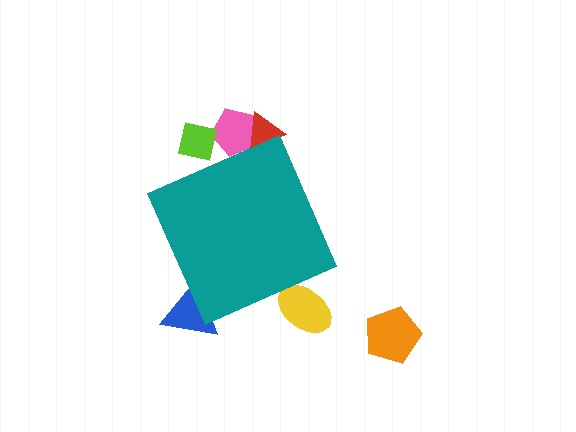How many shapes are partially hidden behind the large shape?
5 shapes are partially hidden.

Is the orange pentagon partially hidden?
No, the orange pentagon is fully visible.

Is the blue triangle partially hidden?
Yes, the blue triangle is partially hidden behind the teal diamond.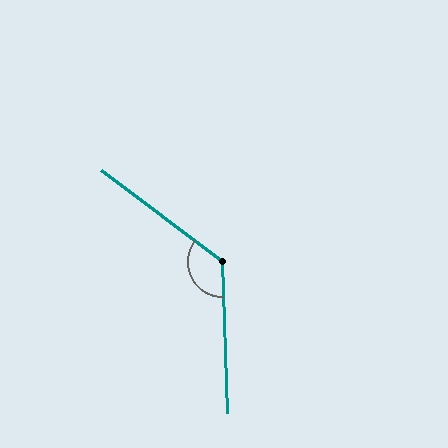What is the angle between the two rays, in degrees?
Approximately 129 degrees.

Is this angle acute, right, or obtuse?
It is obtuse.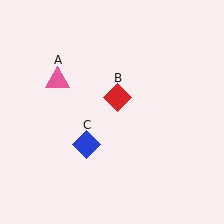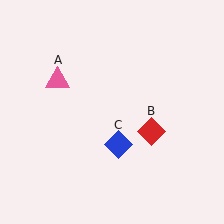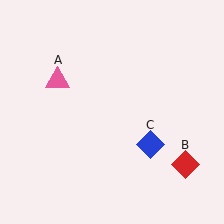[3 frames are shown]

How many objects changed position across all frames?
2 objects changed position: red diamond (object B), blue diamond (object C).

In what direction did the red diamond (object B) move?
The red diamond (object B) moved down and to the right.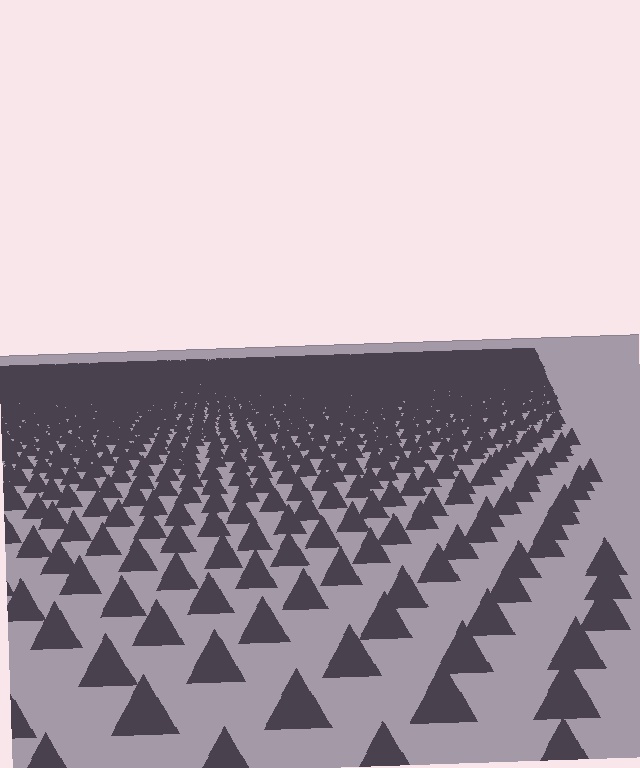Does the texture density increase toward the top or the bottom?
Density increases toward the top.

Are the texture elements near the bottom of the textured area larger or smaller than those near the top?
Larger. Near the bottom, elements are closer to the viewer and appear at a bigger on-screen size.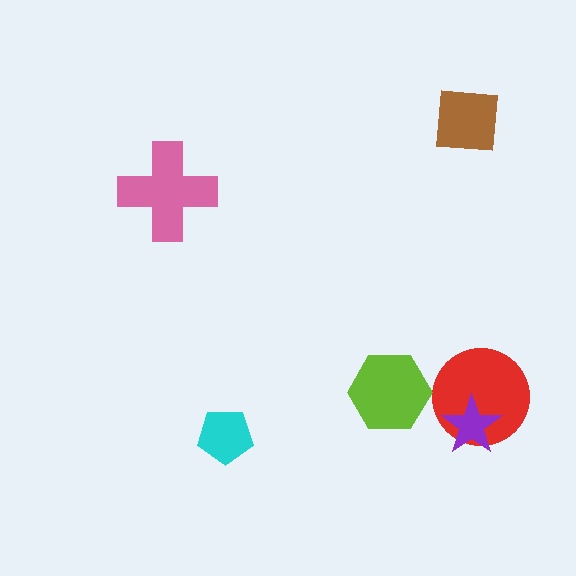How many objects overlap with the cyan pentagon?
0 objects overlap with the cyan pentagon.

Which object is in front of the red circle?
The purple star is in front of the red circle.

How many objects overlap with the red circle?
1 object overlaps with the red circle.